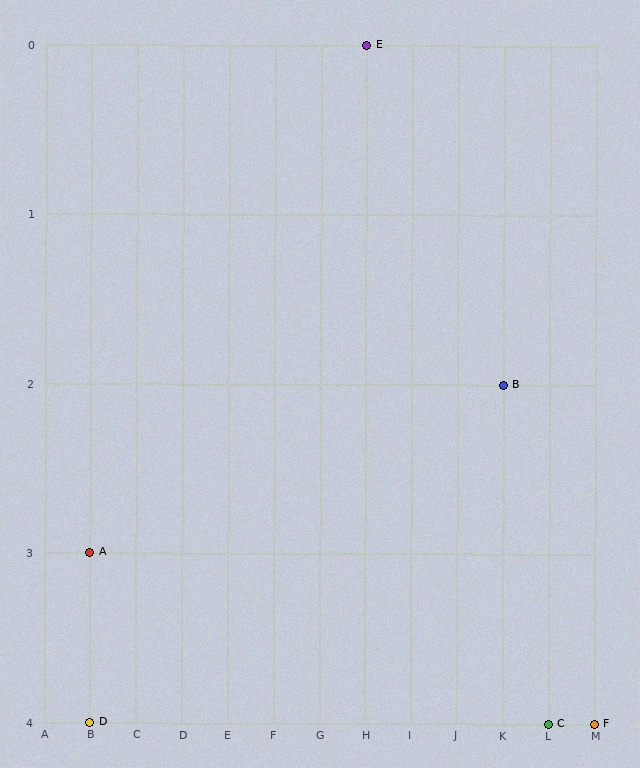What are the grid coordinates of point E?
Point E is at grid coordinates (H, 0).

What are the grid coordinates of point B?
Point B is at grid coordinates (K, 2).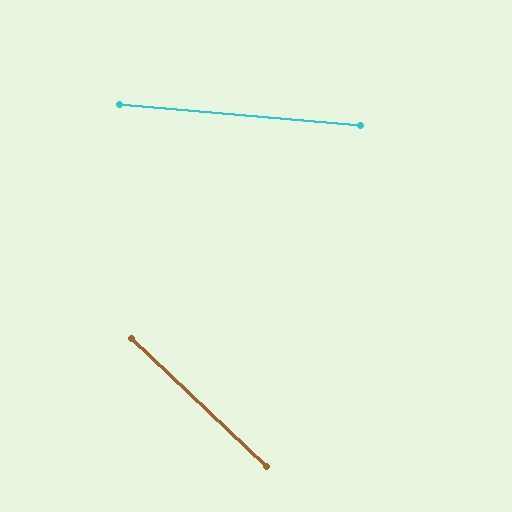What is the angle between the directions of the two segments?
Approximately 38 degrees.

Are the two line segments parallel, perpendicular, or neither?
Neither parallel nor perpendicular — they differ by about 38°.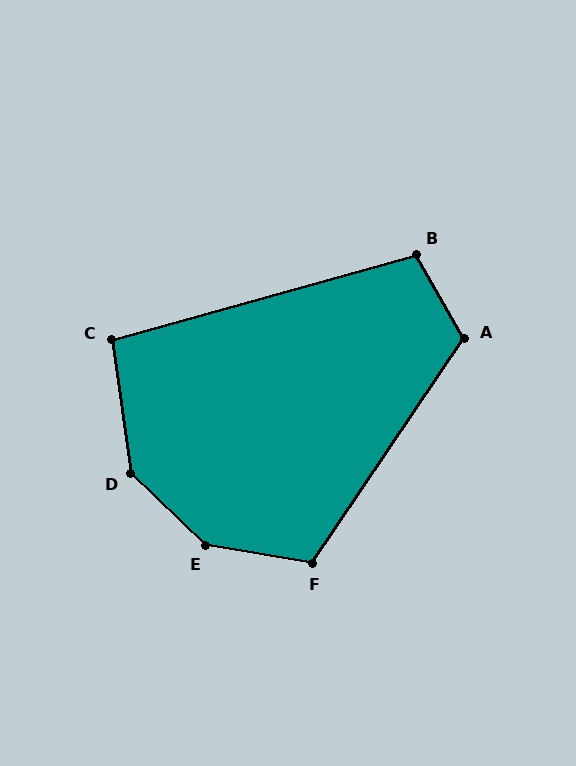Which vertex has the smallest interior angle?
C, at approximately 97 degrees.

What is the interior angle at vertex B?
Approximately 104 degrees (obtuse).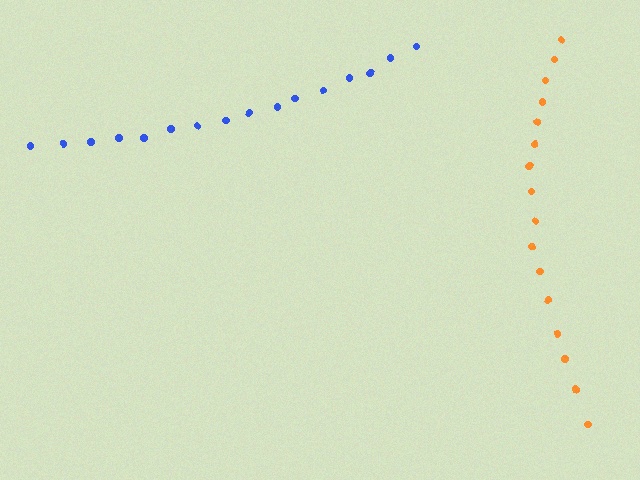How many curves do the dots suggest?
There are 2 distinct paths.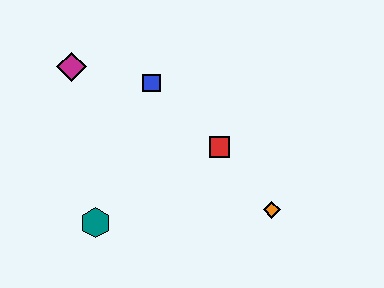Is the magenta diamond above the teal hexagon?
Yes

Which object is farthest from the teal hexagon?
The orange diamond is farthest from the teal hexagon.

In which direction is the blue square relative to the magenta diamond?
The blue square is to the right of the magenta diamond.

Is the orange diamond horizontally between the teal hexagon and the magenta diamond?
No